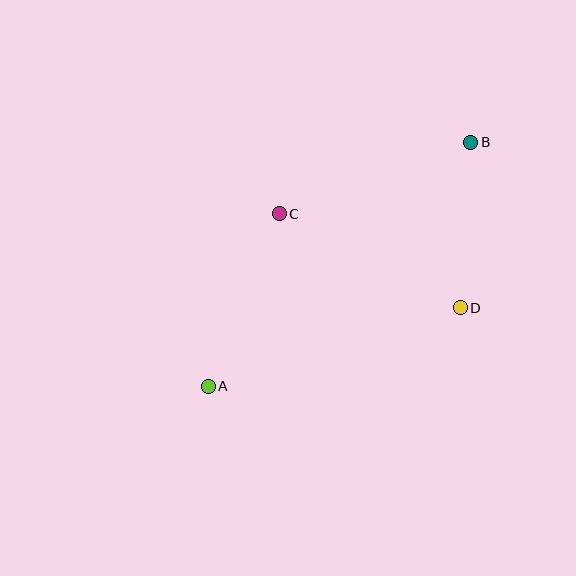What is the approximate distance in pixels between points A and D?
The distance between A and D is approximately 264 pixels.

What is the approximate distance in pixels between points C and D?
The distance between C and D is approximately 204 pixels.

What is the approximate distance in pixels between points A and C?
The distance between A and C is approximately 187 pixels.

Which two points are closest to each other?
Points B and D are closest to each other.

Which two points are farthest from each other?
Points A and B are farthest from each other.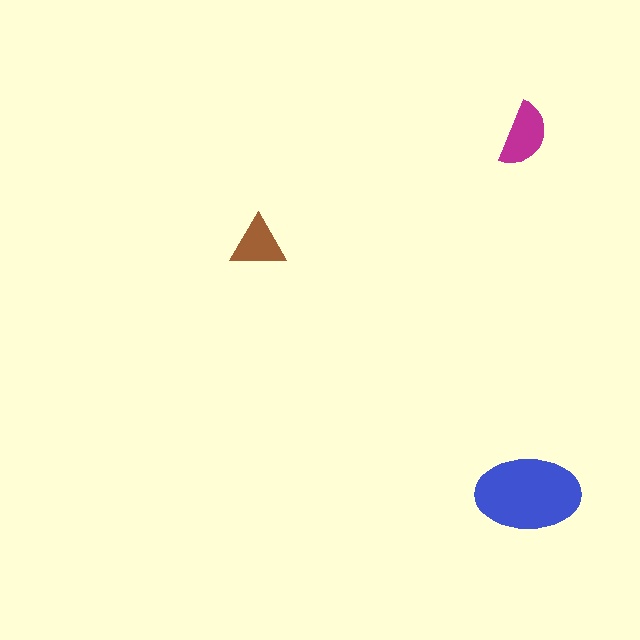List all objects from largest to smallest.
The blue ellipse, the magenta semicircle, the brown triangle.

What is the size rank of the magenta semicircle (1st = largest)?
2nd.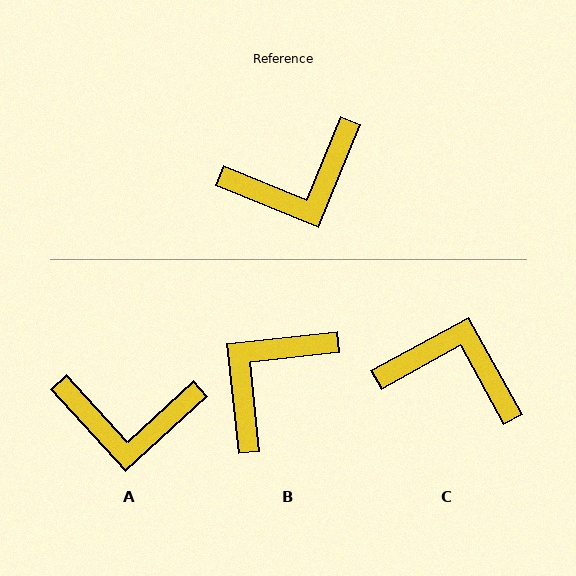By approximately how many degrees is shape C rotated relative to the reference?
Approximately 141 degrees counter-clockwise.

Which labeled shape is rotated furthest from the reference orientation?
B, about 152 degrees away.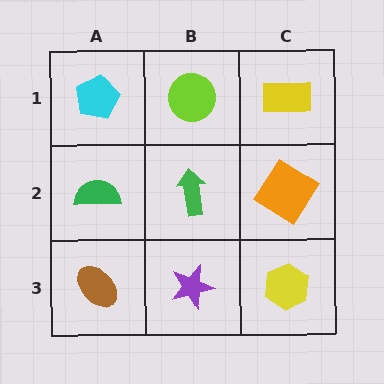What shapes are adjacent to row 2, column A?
A cyan pentagon (row 1, column A), a brown ellipse (row 3, column A), a green arrow (row 2, column B).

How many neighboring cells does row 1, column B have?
3.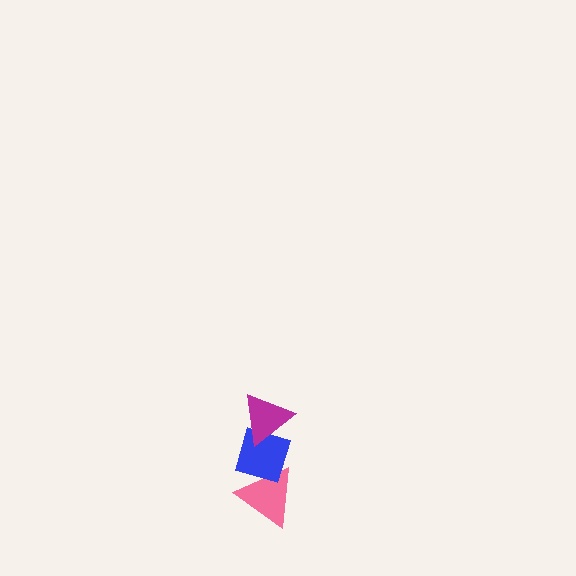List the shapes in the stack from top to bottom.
From top to bottom: the magenta triangle, the blue diamond, the pink triangle.